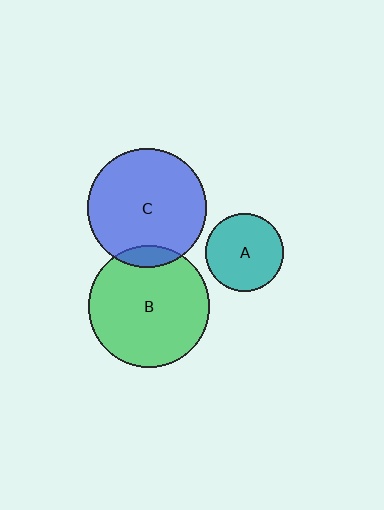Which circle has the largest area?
Circle B (green).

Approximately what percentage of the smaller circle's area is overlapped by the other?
Approximately 10%.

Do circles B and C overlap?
Yes.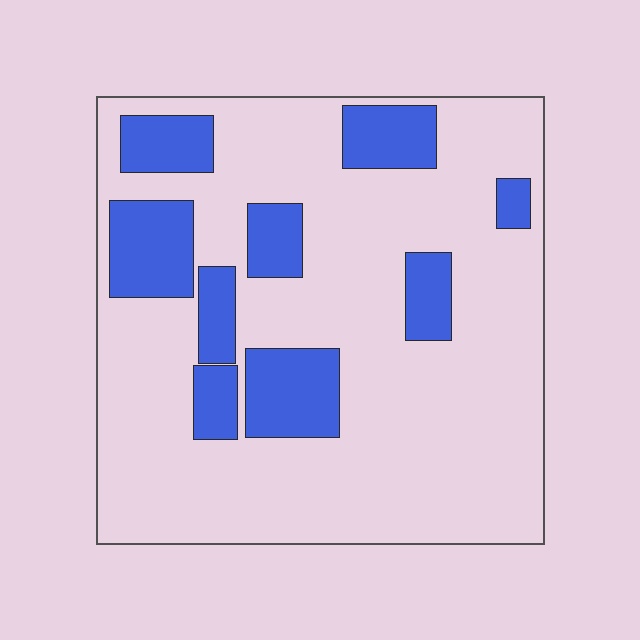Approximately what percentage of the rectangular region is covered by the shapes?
Approximately 25%.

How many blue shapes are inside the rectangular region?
9.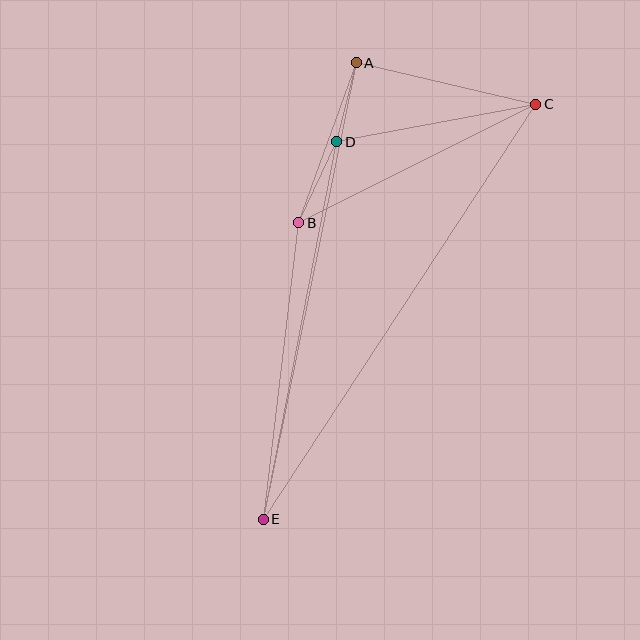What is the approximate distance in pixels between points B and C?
The distance between B and C is approximately 265 pixels.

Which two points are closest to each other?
Points A and D are closest to each other.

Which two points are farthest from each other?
Points C and E are farthest from each other.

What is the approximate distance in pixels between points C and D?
The distance between C and D is approximately 203 pixels.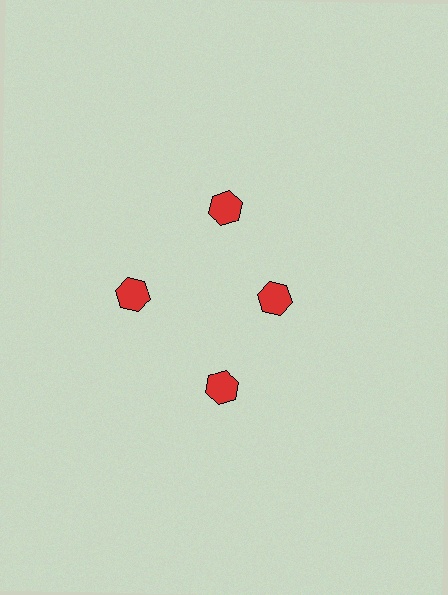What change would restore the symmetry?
The symmetry would be restored by moving it outward, back onto the ring so that all 4 hexagons sit at equal angles and equal distance from the center.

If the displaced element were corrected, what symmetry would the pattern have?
It would have 4-fold rotational symmetry — the pattern would map onto itself every 90 degrees.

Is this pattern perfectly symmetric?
No. The 4 red hexagons are arranged in a ring, but one element near the 3 o'clock position is pulled inward toward the center, breaking the 4-fold rotational symmetry.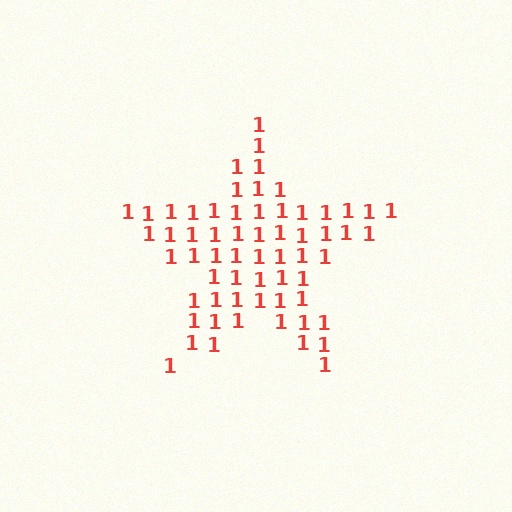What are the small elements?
The small elements are digit 1's.